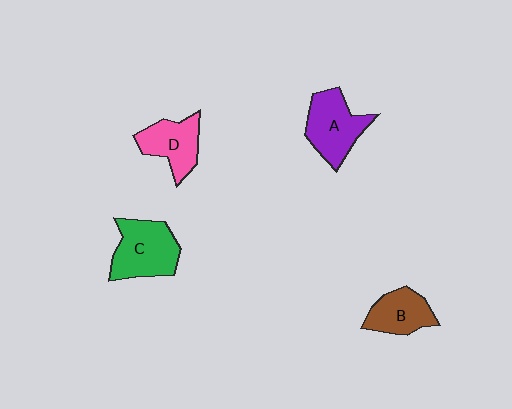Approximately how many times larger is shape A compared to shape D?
Approximately 1.2 times.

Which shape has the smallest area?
Shape B (brown).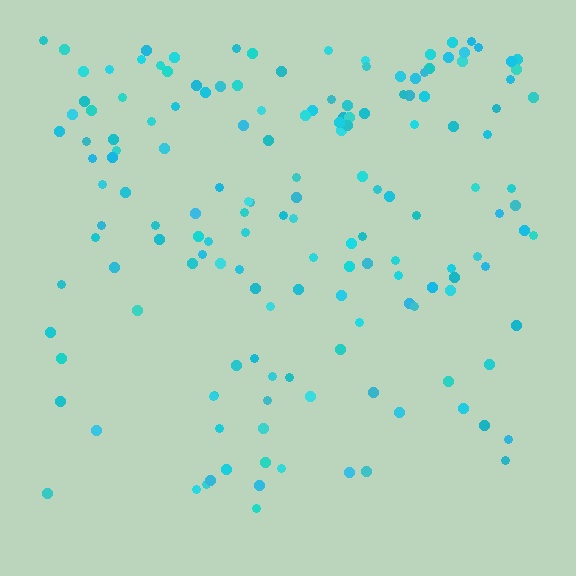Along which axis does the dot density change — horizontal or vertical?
Vertical.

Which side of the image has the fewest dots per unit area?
The bottom.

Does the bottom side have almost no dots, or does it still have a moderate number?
Still a moderate number, just noticeably fewer than the top.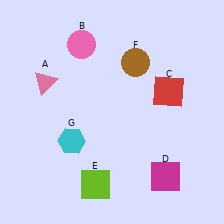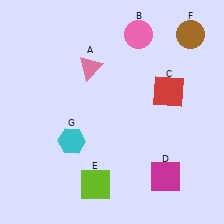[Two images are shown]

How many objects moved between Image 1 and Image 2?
3 objects moved between the two images.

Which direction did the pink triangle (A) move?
The pink triangle (A) moved right.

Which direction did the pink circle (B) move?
The pink circle (B) moved right.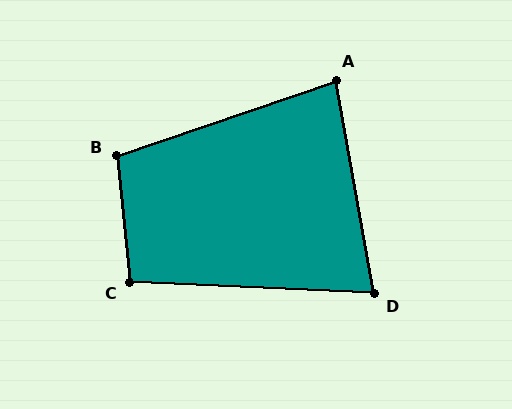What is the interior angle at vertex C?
Approximately 99 degrees (obtuse).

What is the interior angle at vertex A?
Approximately 81 degrees (acute).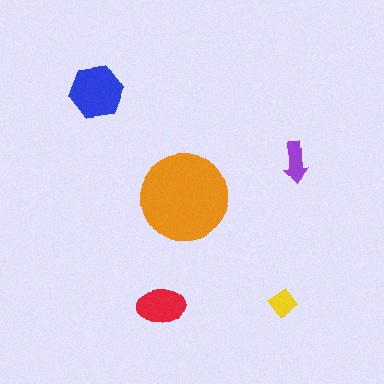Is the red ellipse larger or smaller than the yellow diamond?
Larger.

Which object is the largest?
The orange circle.